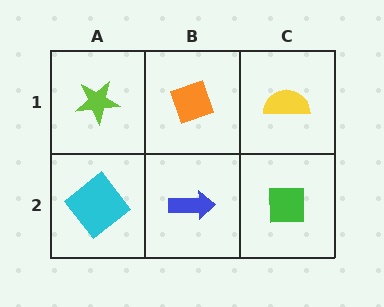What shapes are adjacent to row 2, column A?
A lime star (row 1, column A), a blue arrow (row 2, column B).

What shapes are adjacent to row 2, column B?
An orange diamond (row 1, column B), a cyan diamond (row 2, column A), a green square (row 2, column C).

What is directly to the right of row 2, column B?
A green square.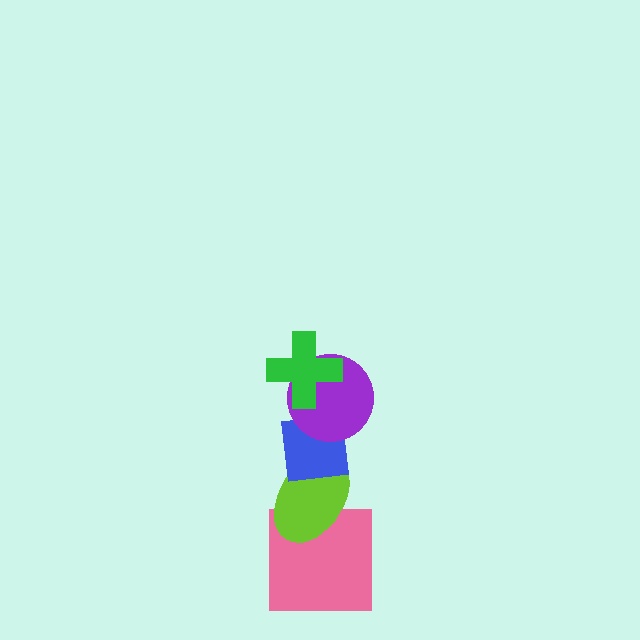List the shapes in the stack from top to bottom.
From top to bottom: the green cross, the purple circle, the blue square, the lime ellipse, the pink square.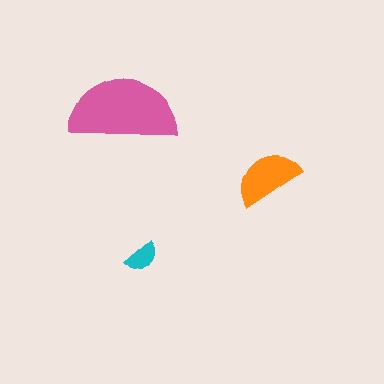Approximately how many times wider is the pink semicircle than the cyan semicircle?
About 3 times wider.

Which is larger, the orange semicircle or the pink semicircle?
The pink one.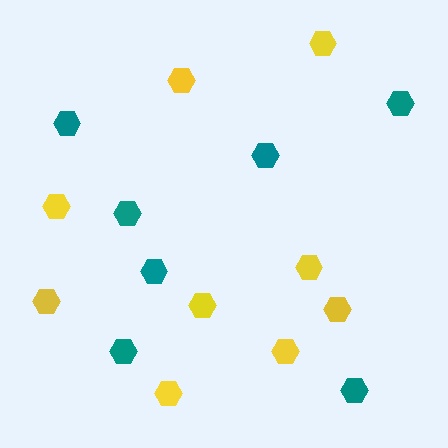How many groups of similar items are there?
There are 2 groups: one group of yellow hexagons (9) and one group of teal hexagons (7).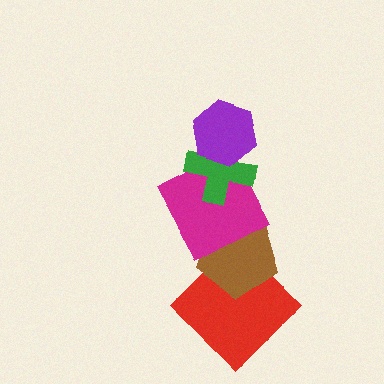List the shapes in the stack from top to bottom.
From top to bottom: the purple hexagon, the green cross, the magenta square, the brown pentagon, the red diamond.